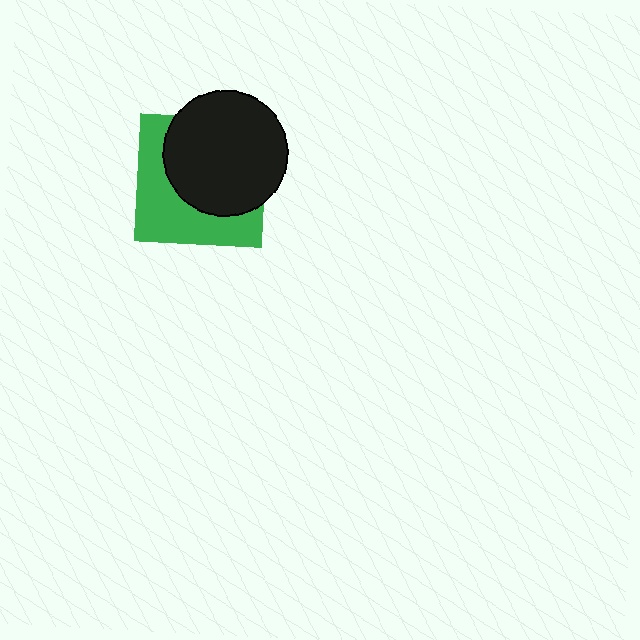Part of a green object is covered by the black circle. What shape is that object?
It is a square.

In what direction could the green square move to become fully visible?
The green square could move toward the lower-left. That would shift it out from behind the black circle entirely.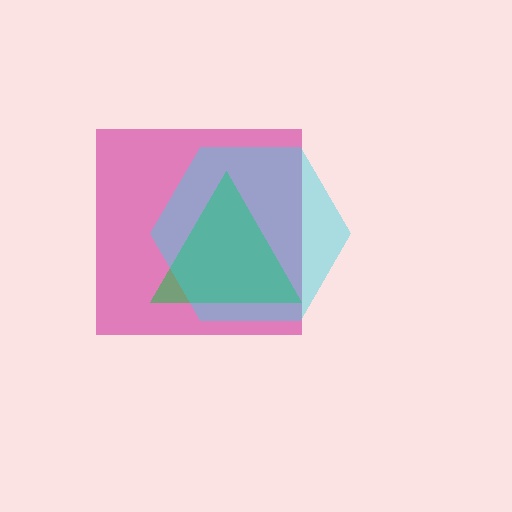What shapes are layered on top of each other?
The layered shapes are: a magenta square, a green triangle, a cyan hexagon.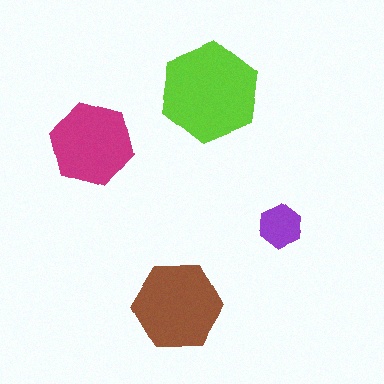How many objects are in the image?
There are 4 objects in the image.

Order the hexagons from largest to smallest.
the lime one, the brown one, the magenta one, the purple one.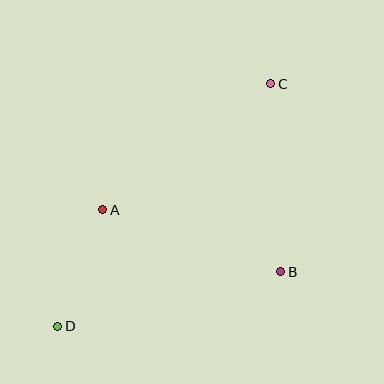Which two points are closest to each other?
Points A and D are closest to each other.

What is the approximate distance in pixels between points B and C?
The distance between B and C is approximately 188 pixels.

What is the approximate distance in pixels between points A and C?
The distance between A and C is approximately 210 pixels.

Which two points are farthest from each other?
Points C and D are farthest from each other.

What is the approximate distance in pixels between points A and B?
The distance between A and B is approximately 188 pixels.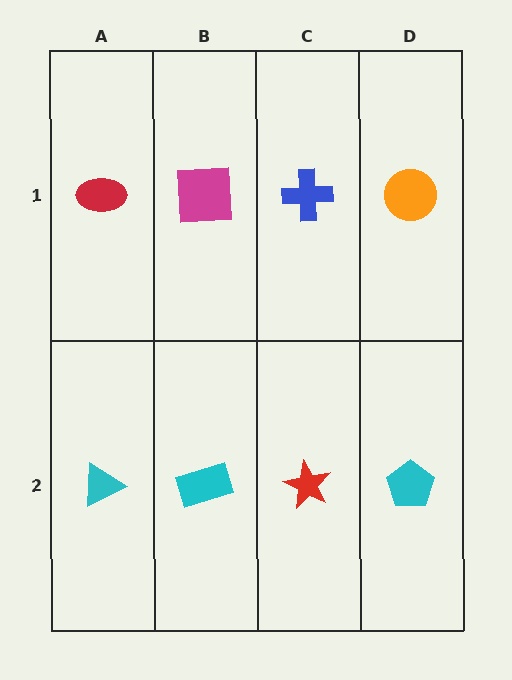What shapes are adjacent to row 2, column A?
A red ellipse (row 1, column A), a cyan rectangle (row 2, column B).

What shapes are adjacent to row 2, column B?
A magenta square (row 1, column B), a cyan triangle (row 2, column A), a red star (row 2, column C).